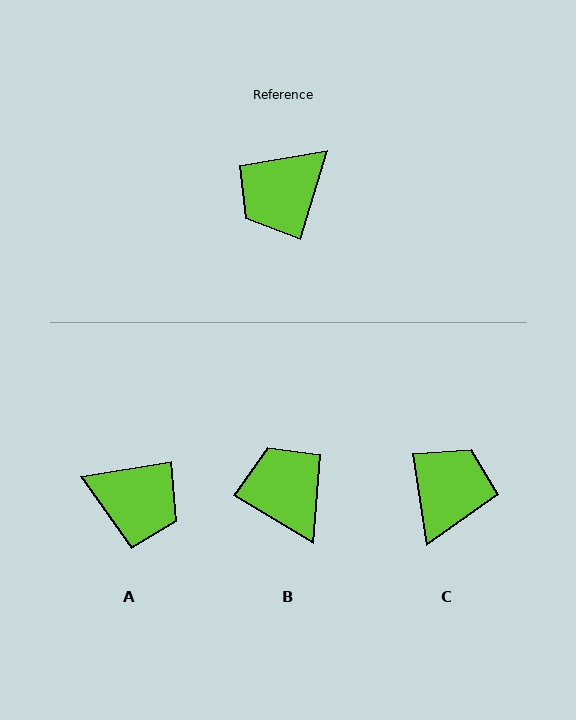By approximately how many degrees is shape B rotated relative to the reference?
Approximately 104 degrees clockwise.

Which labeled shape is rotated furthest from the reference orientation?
C, about 155 degrees away.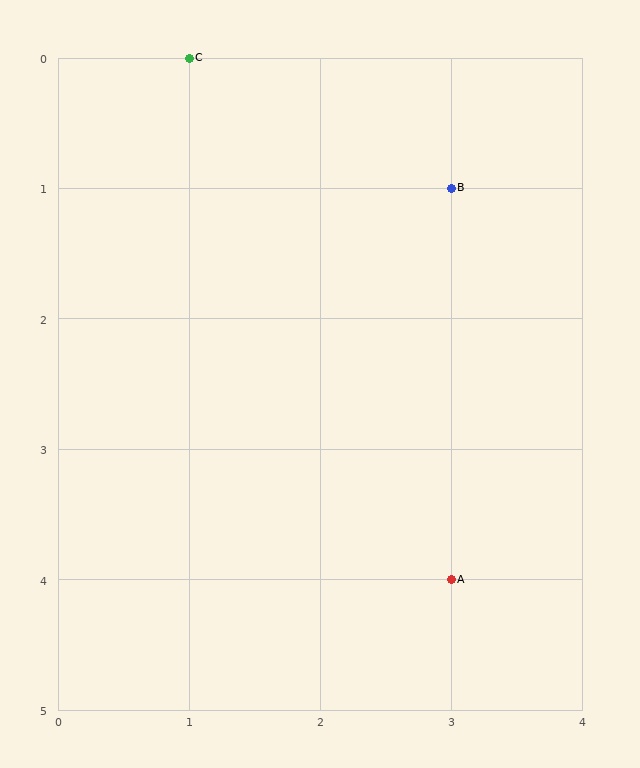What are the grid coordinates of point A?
Point A is at grid coordinates (3, 4).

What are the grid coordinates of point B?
Point B is at grid coordinates (3, 1).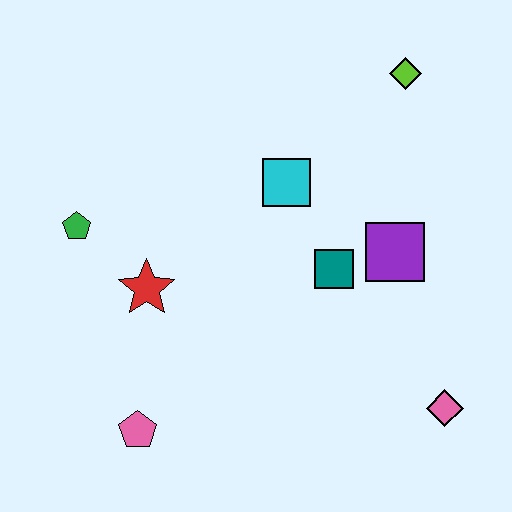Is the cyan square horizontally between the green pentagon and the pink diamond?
Yes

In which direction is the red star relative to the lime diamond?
The red star is to the left of the lime diamond.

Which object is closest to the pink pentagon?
The red star is closest to the pink pentagon.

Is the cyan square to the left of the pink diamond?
Yes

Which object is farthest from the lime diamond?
The pink pentagon is farthest from the lime diamond.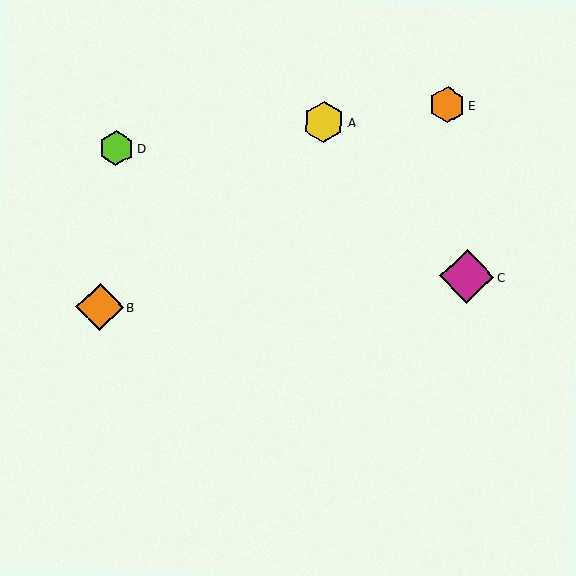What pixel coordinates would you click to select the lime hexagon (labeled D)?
Click at (116, 148) to select the lime hexagon D.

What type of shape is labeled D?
Shape D is a lime hexagon.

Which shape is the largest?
The magenta diamond (labeled C) is the largest.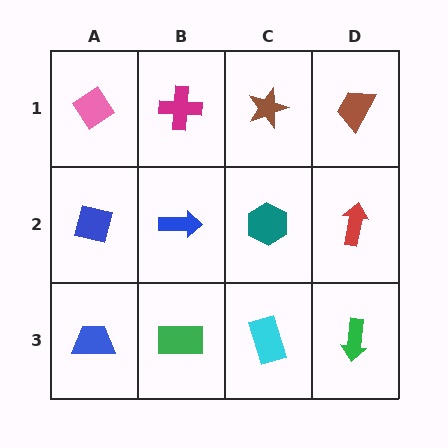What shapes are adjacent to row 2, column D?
A brown trapezoid (row 1, column D), a green arrow (row 3, column D), a teal hexagon (row 2, column C).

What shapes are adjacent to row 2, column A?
A pink diamond (row 1, column A), a blue trapezoid (row 3, column A), a blue arrow (row 2, column B).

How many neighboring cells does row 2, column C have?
4.